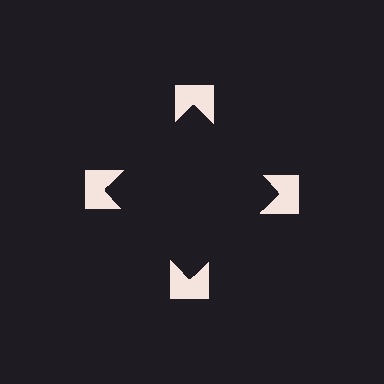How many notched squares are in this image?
There are 4 — one at each vertex of the illusory square.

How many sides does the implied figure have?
4 sides.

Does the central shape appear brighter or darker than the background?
It typically appears slightly darker than the background, even though no actual brightness change is drawn.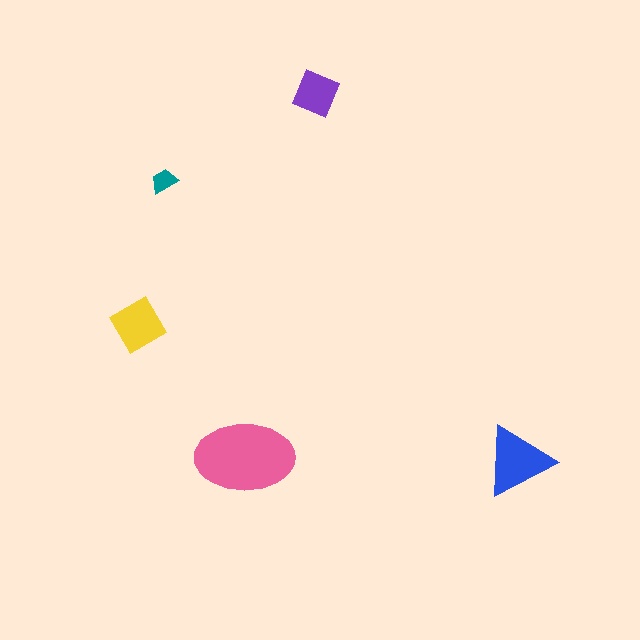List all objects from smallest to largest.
The teal trapezoid, the purple square, the yellow diamond, the blue triangle, the pink ellipse.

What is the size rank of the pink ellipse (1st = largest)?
1st.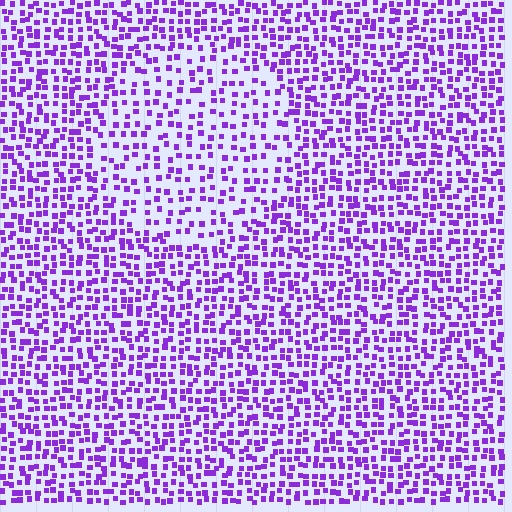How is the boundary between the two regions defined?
The boundary is defined by a change in element density (approximately 1.7x ratio). All elements are the same color, size, and shape.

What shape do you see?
I see a circle.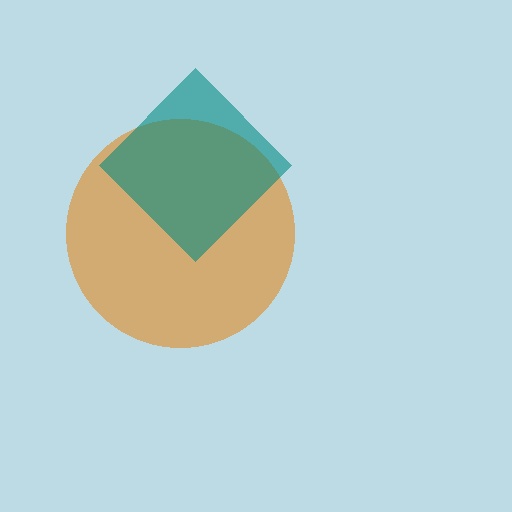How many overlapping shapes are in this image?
There are 2 overlapping shapes in the image.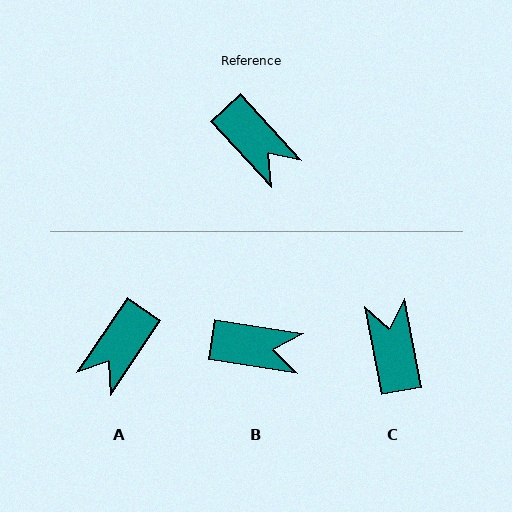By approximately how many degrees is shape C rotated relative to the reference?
Approximately 148 degrees counter-clockwise.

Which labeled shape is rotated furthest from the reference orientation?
C, about 148 degrees away.